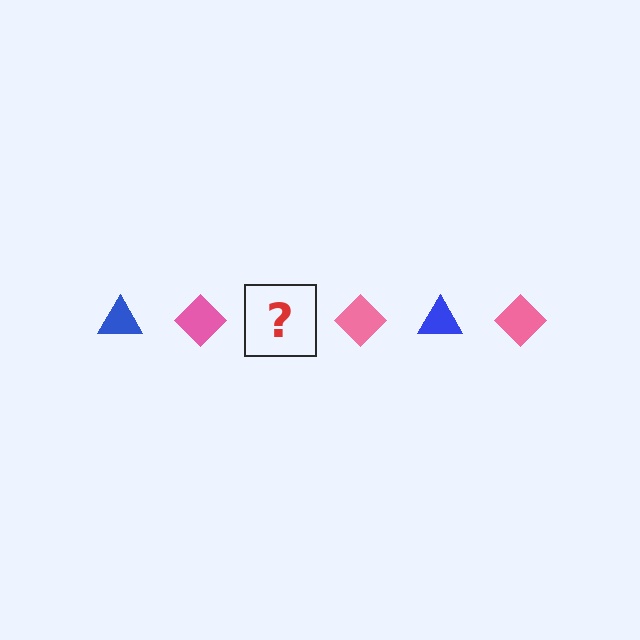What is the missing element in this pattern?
The missing element is a blue triangle.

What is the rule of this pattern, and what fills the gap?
The rule is that the pattern alternates between blue triangle and pink diamond. The gap should be filled with a blue triangle.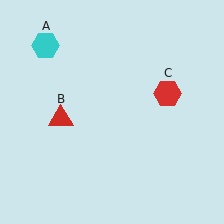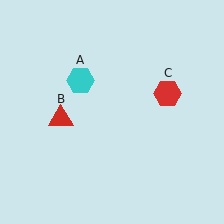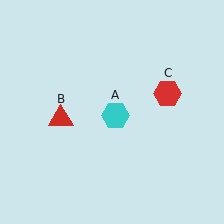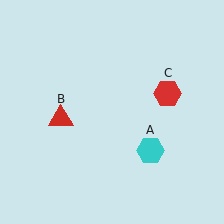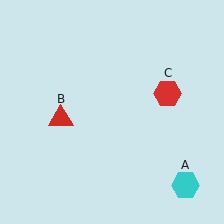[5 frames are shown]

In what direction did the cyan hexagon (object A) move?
The cyan hexagon (object A) moved down and to the right.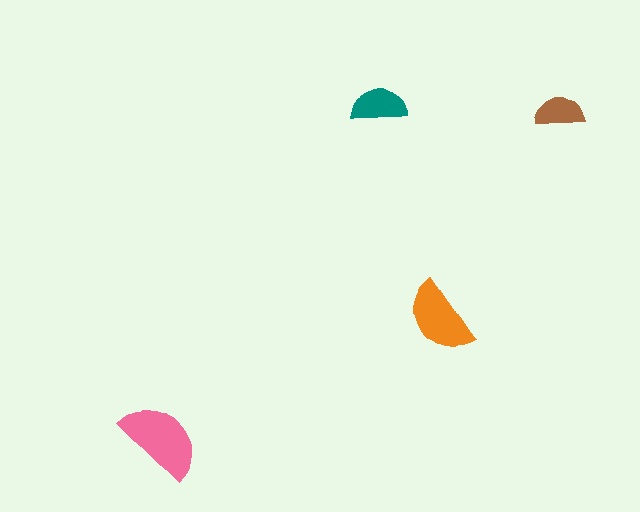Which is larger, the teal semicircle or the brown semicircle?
The teal one.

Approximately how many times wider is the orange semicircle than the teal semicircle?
About 1.5 times wider.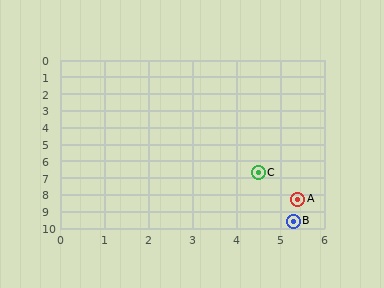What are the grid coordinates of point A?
Point A is at approximately (5.4, 8.3).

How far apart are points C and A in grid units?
Points C and A are about 1.8 grid units apart.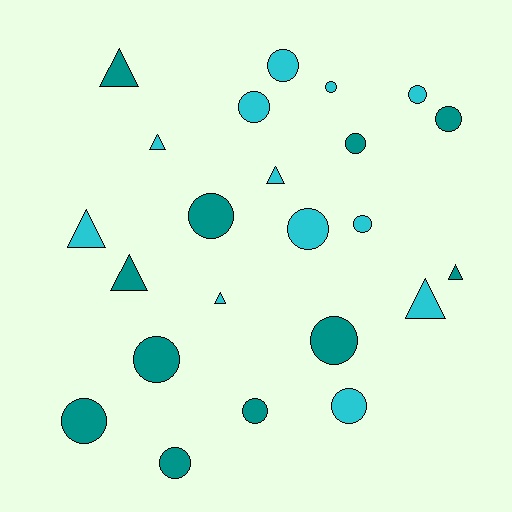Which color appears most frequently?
Cyan, with 12 objects.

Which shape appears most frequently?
Circle, with 15 objects.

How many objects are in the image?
There are 23 objects.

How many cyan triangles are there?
There are 5 cyan triangles.